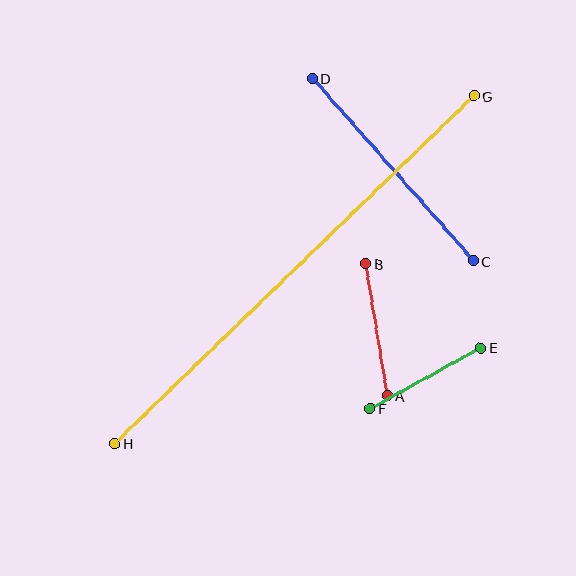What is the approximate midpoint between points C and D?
The midpoint is at approximately (393, 170) pixels.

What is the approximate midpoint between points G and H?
The midpoint is at approximately (294, 270) pixels.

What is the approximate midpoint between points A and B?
The midpoint is at approximately (376, 330) pixels.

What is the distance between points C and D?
The distance is approximately 243 pixels.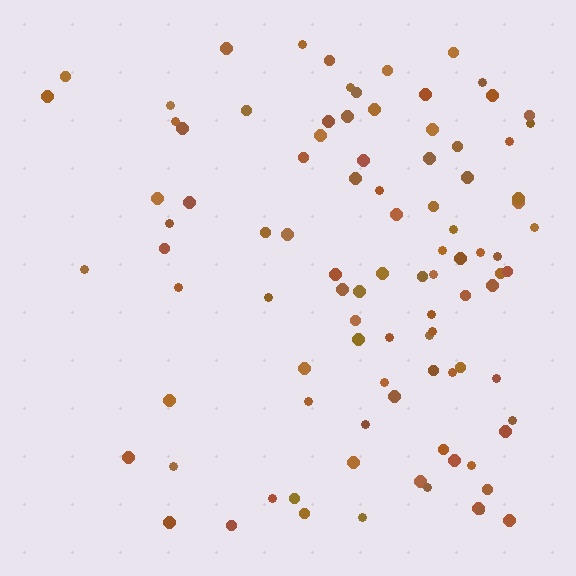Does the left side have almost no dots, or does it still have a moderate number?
Still a moderate number, just noticeably fewer than the right.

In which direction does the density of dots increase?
From left to right, with the right side densest.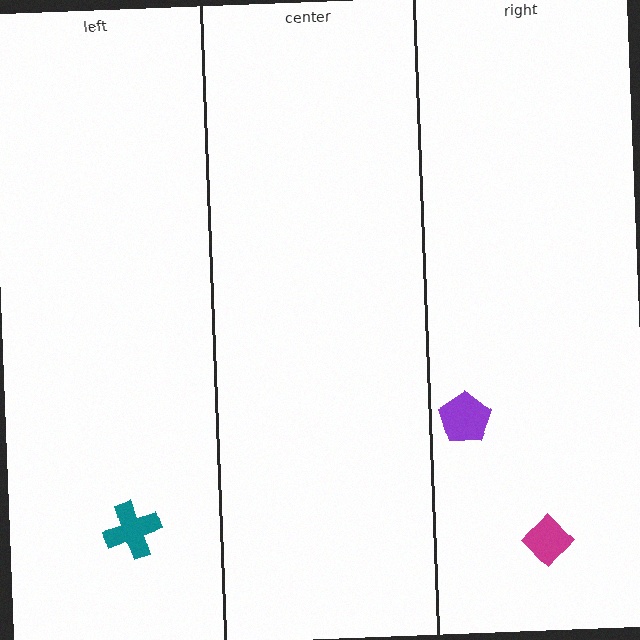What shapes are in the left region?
The teal cross.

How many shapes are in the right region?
2.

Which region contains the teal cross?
The left region.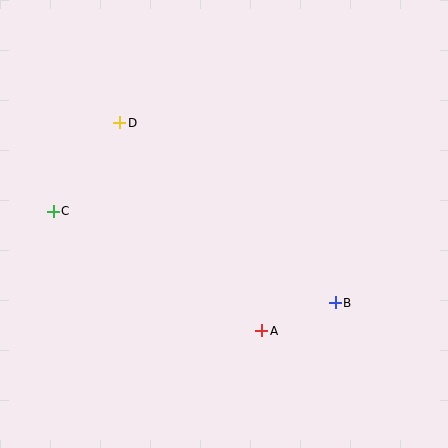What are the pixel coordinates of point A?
Point A is at (262, 331).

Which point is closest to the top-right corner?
Point B is closest to the top-right corner.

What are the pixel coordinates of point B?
Point B is at (335, 303).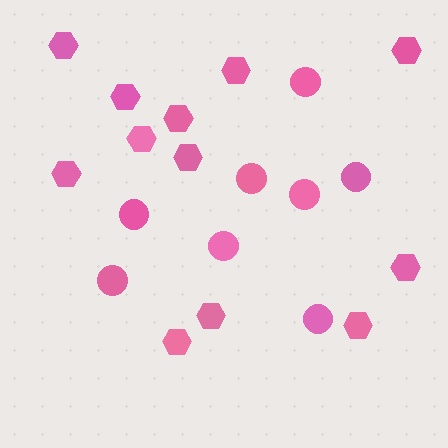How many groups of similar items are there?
There are 2 groups: one group of circles (8) and one group of hexagons (12).